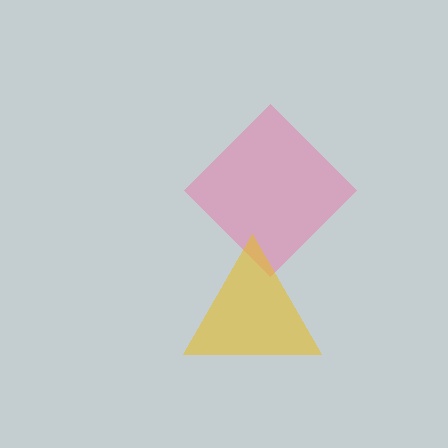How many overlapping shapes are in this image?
There are 2 overlapping shapes in the image.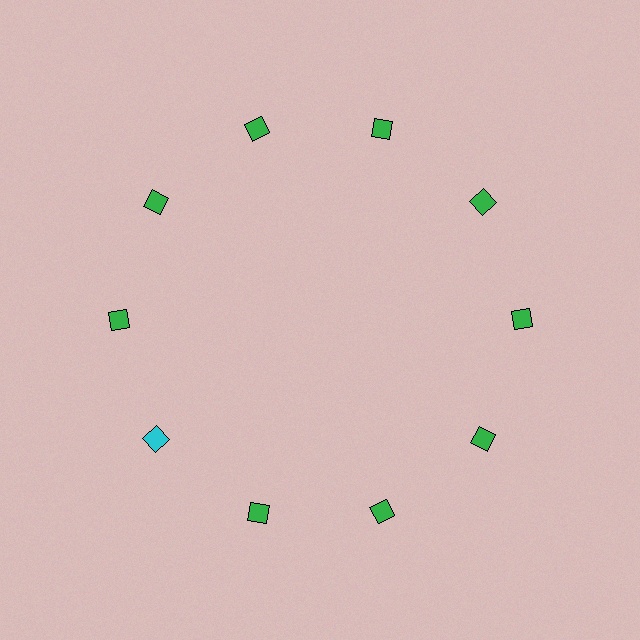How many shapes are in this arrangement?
There are 10 shapes arranged in a ring pattern.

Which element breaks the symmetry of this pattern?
The cyan square at roughly the 8 o'clock position breaks the symmetry. All other shapes are green squares.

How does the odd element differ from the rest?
It has a different color: cyan instead of green.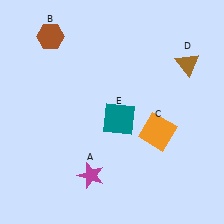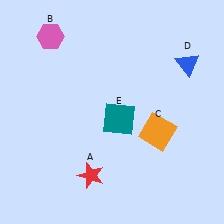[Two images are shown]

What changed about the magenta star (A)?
In Image 1, A is magenta. In Image 2, it changed to red.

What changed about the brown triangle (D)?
In Image 1, D is brown. In Image 2, it changed to blue.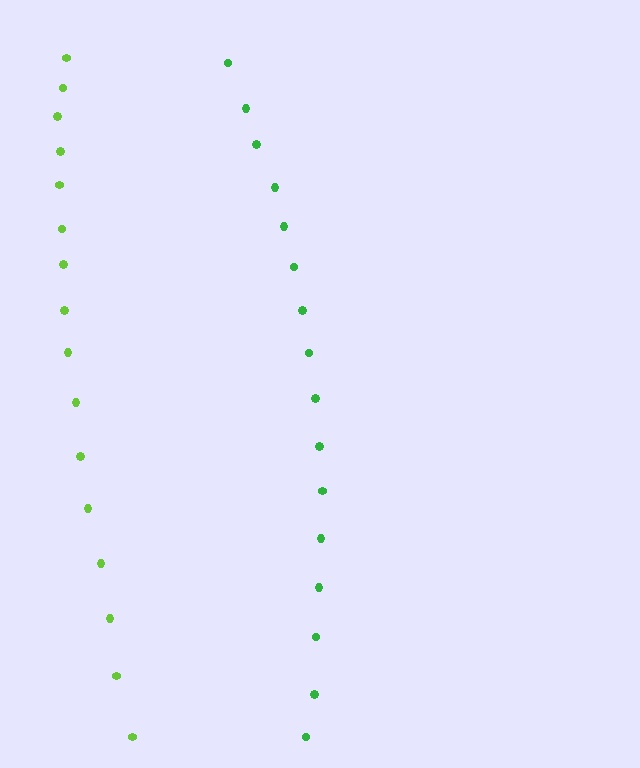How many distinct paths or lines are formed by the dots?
There are 2 distinct paths.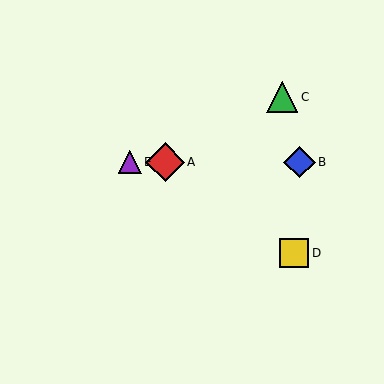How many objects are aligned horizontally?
3 objects (A, B, E) are aligned horizontally.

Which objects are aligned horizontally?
Objects A, B, E are aligned horizontally.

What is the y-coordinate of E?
Object E is at y≈162.